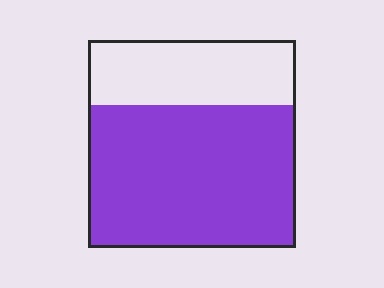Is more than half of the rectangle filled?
Yes.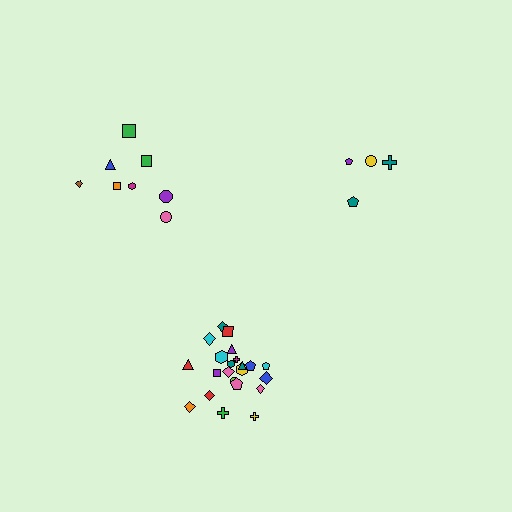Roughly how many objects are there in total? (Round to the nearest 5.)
Roughly 35 objects in total.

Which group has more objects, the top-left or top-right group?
The top-left group.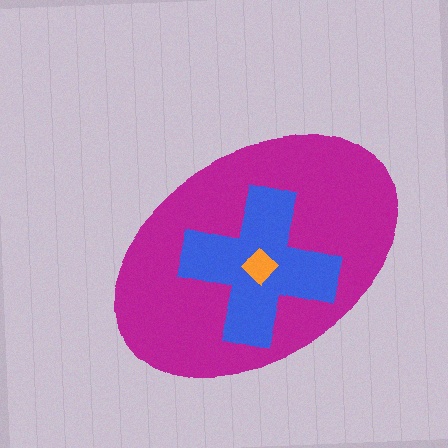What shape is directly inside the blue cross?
The orange diamond.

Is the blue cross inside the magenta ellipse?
Yes.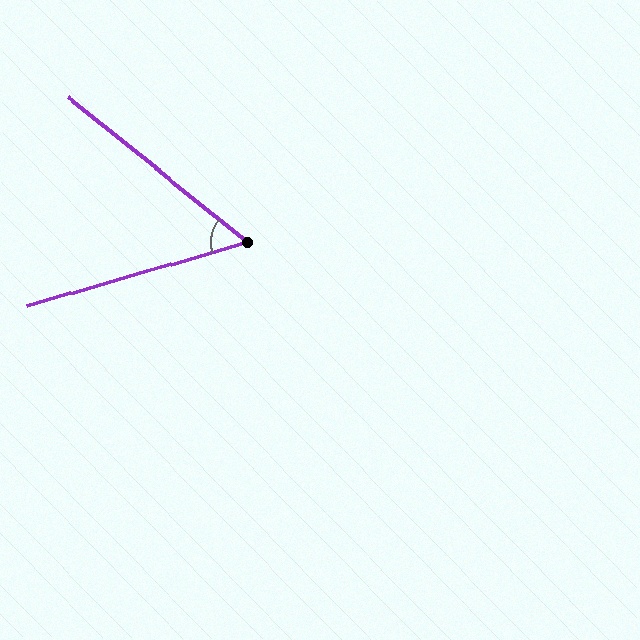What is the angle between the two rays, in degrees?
Approximately 55 degrees.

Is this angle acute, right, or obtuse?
It is acute.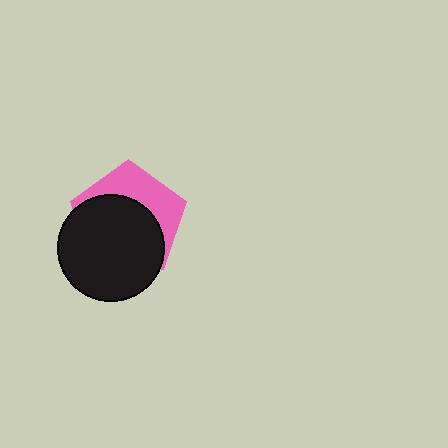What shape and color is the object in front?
The object in front is a black circle.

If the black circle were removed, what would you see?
You would see the complete pink pentagon.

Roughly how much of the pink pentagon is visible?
A small part of it is visible (roughly 38%).